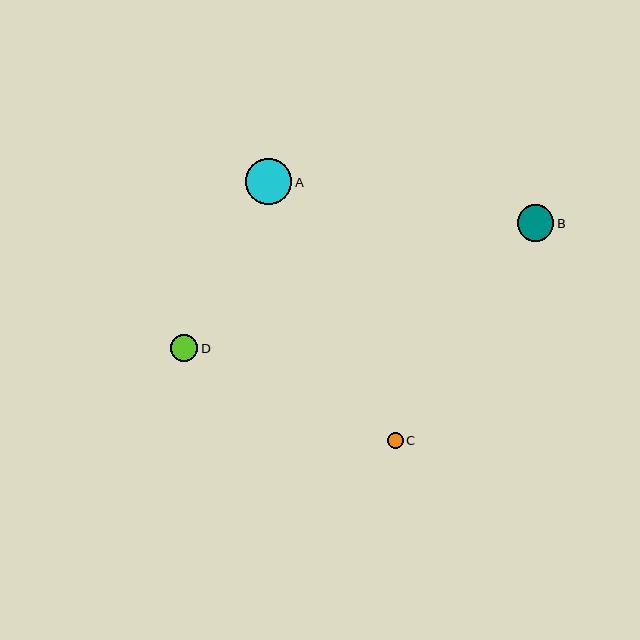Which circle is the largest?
Circle A is the largest with a size of approximately 46 pixels.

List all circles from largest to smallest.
From largest to smallest: A, B, D, C.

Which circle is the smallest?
Circle C is the smallest with a size of approximately 16 pixels.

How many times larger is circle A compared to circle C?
Circle A is approximately 3.0 times the size of circle C.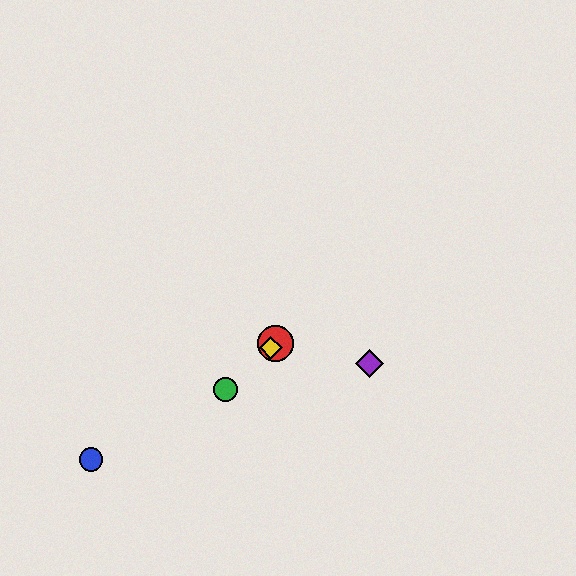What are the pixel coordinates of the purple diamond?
The purple diamond is at (370, 363).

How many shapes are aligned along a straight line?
3 shapes (the red circle, the green circle, the yellow diamond) are aligned along a straight line.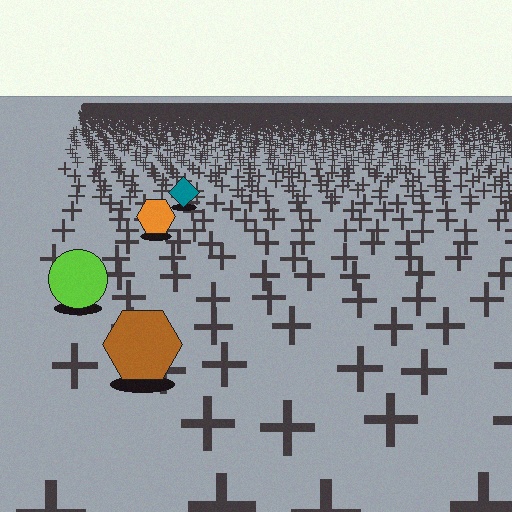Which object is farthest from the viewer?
The teal diamond is farthest from the viewer. It appears smaller and the ground texture around it is denser.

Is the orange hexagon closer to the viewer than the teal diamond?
Yes. The orange hexagon is closer — you can tell from the texture gradient: the ground texture is coarser near it.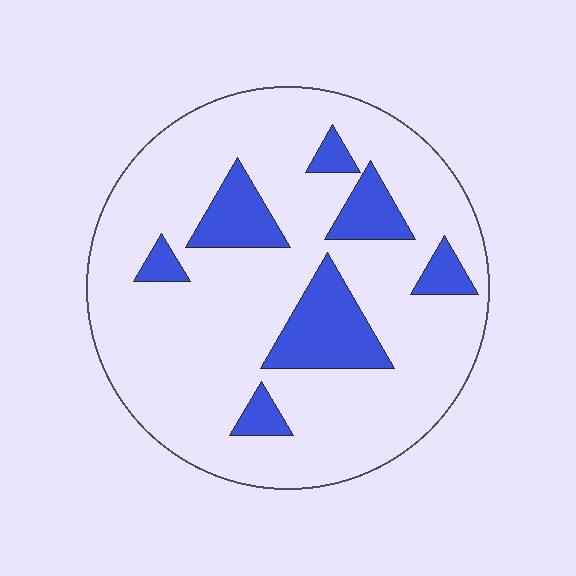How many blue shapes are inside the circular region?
7.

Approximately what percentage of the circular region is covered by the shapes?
Approximately 20%.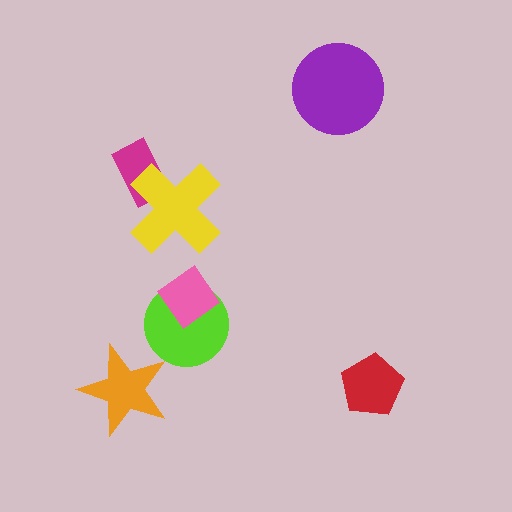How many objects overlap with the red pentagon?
0 objects overlap with the red pentagon.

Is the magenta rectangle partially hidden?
Yes, it is partially covered by another shape.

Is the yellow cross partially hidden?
No, no other shape covers it.